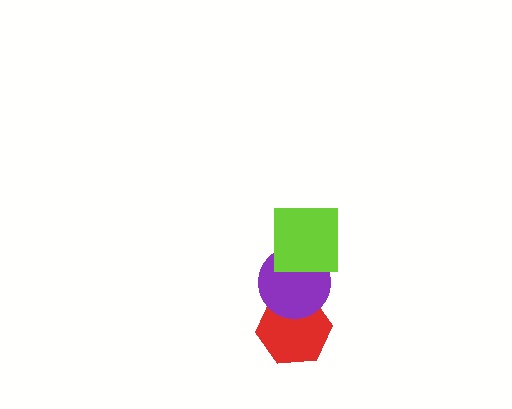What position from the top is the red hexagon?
The red hexagon is 3rd from the top.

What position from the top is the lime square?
The lime square is 1st from the top.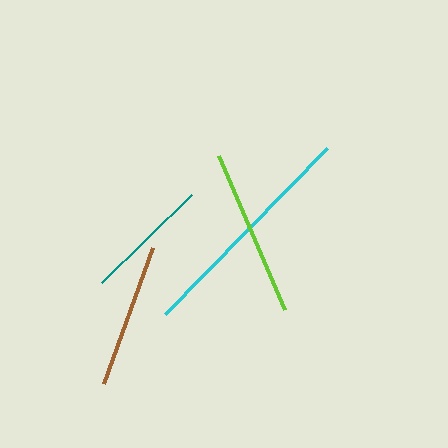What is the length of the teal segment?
The teal segment is approximately 126 pixels long.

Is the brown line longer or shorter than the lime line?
The lime line is longer than the brown line.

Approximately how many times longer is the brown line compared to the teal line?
The brown line is approximately 1.1 times the length of the teal line.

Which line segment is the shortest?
The teal line is the shortest at approximately 126 pixels.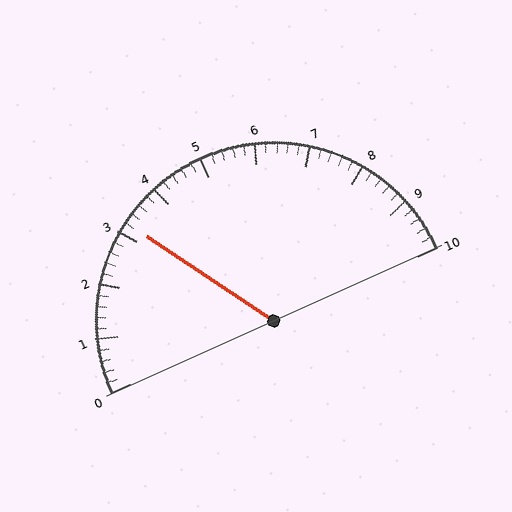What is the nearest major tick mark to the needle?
The nearest major tick mark is 3.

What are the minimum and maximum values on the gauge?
The gauge ranges from 0 to 10.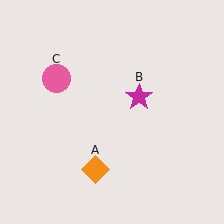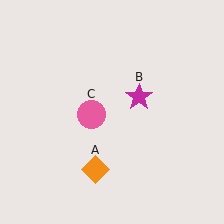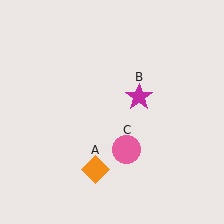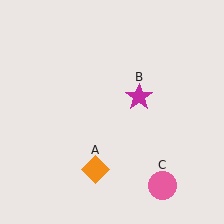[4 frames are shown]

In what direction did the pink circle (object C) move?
The pink circle (object C) moved down and to the right.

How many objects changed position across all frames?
1 object changed position: pink circle (object C).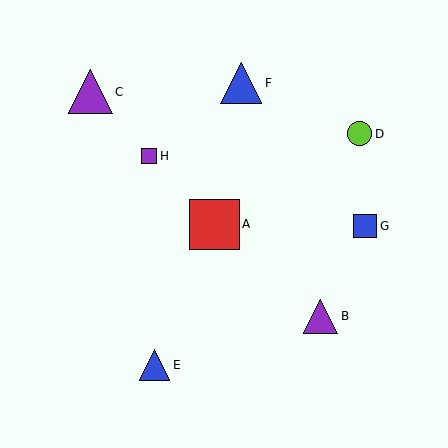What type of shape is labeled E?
Shape E is a blue triangle.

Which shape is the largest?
The red square (labeled A) is the largest.